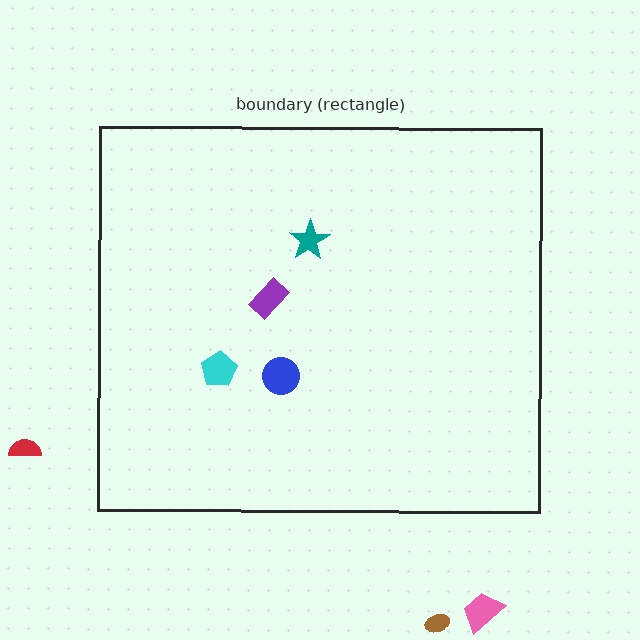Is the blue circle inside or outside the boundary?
Inside.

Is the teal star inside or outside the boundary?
Inside.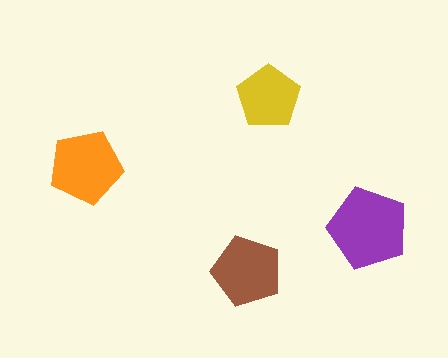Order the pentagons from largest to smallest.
the purple one, the orange one, the brown one, the yellow one.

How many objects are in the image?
There are 4 objects in the image.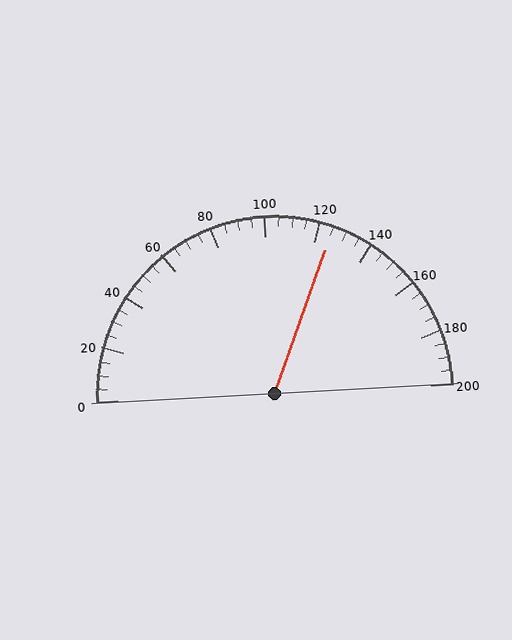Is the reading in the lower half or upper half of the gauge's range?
The reading is in the upper half of the range (0 to 200).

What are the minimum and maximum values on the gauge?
The gauge ranges from 0 to 200.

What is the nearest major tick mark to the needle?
The nearest major tick mark is 120.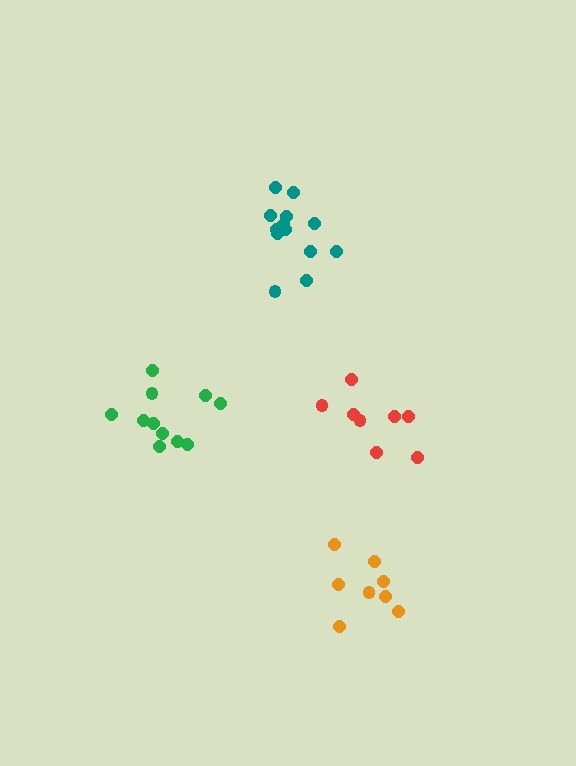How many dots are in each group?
Group 1: 8 dots, Group 2: 13 dots, Group 3: 11 dots, Group 4: 8 dots (40 total).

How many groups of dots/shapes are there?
There are 4 groups.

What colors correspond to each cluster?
The clusters are colored: orange, teal, green, red.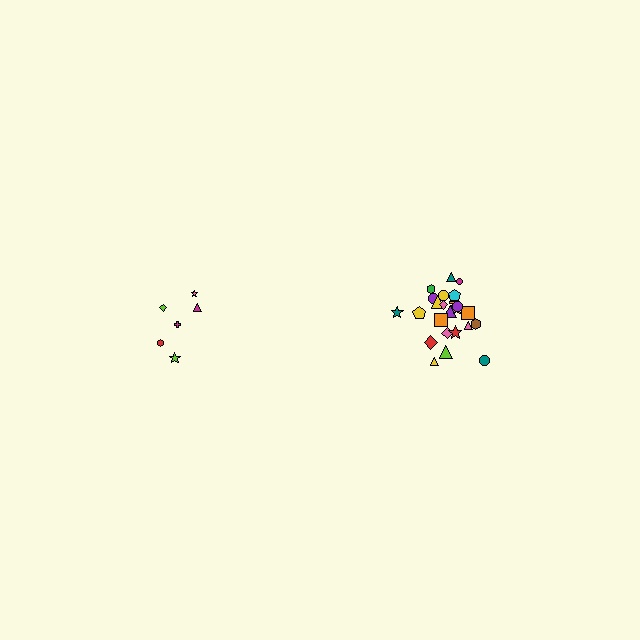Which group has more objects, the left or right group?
The right group.